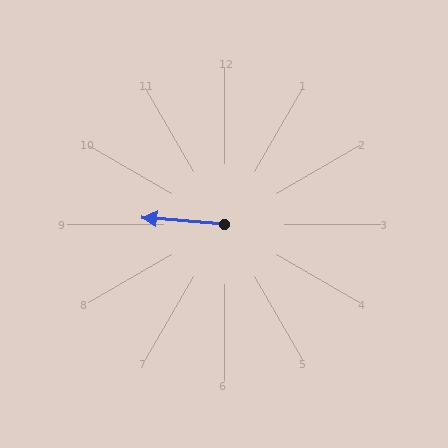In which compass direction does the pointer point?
West.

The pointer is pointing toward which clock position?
Roughly 9 o'clock.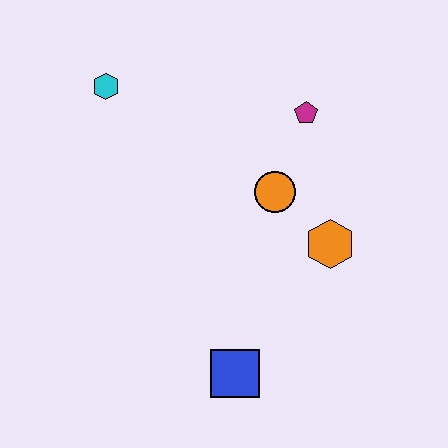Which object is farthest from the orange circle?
The cyan hexagon is farthest from the orange circle.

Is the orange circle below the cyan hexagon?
Yes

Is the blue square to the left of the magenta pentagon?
Yes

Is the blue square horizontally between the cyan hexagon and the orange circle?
Yes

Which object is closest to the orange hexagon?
The orange circle is closest to the orange hexagon.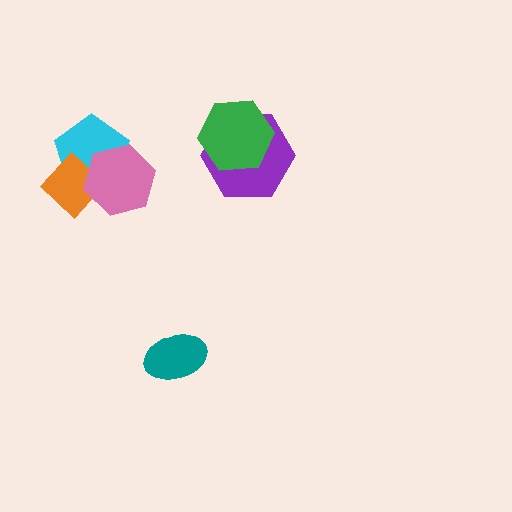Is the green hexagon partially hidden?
No, no other shape covers it.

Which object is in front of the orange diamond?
The pink hexagon is in front of the orange diamond.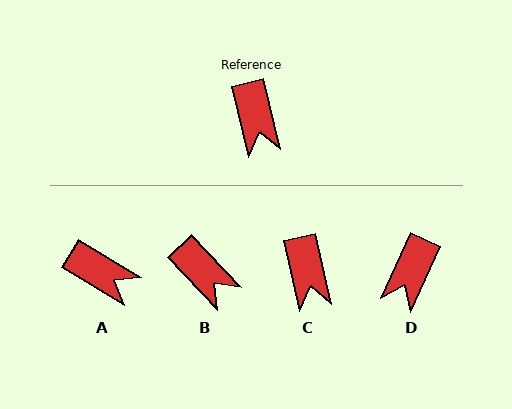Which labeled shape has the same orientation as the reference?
C.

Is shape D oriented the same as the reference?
No, it is off by about 38 degrees.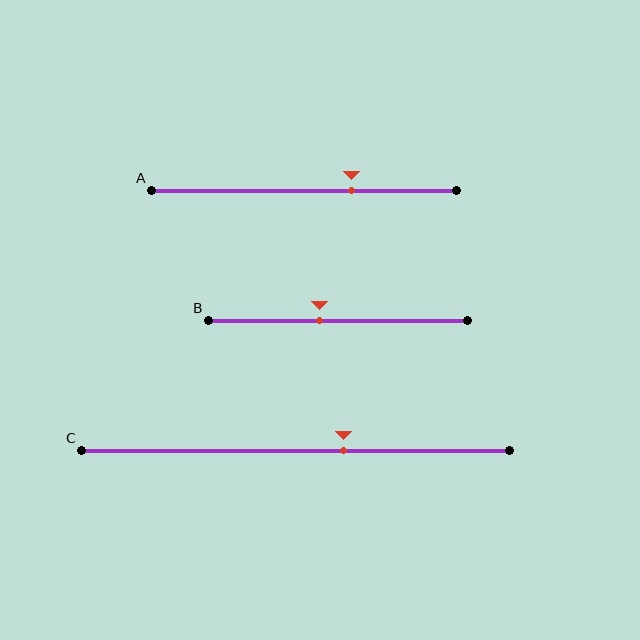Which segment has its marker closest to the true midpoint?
Segment B has its marker closest to the true midpoint.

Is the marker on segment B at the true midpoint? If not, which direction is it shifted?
No, the marker on segment B is shifted to the left by about 7% of the segment length.